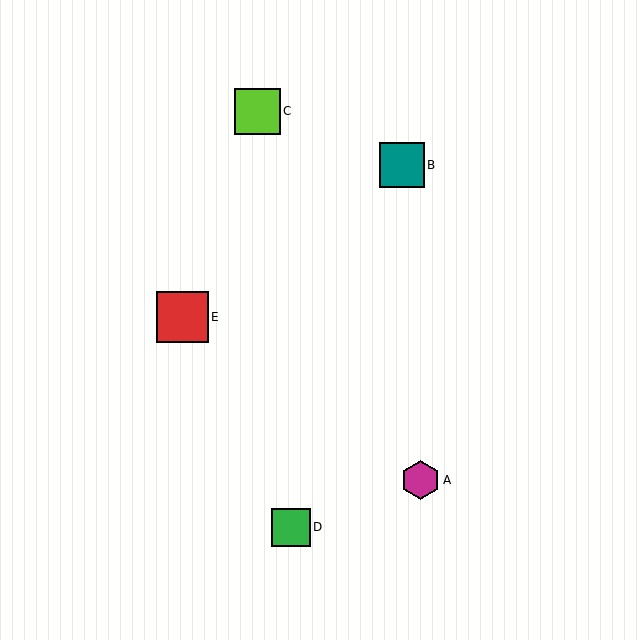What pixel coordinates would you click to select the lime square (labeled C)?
Click at (257, 111) to select the lime square C.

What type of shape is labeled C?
Shape C is a lime square.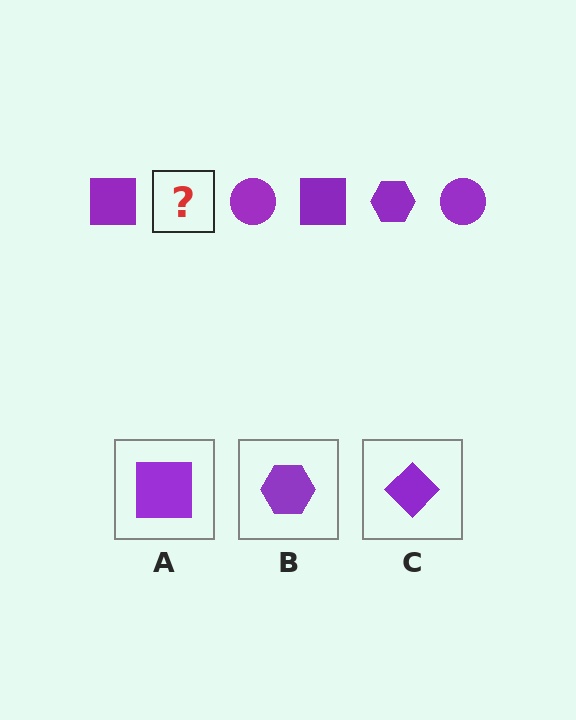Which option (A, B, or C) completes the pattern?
B.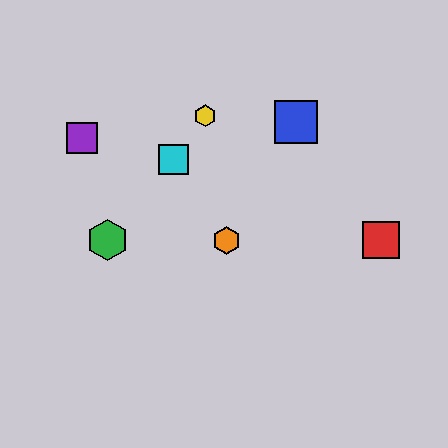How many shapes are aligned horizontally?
3 shapes (the red square, the green hexagon, the orange hexagon) are aligned horizontally.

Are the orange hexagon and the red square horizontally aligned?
Yes, both are at y≈240.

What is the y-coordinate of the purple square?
The purple square is at y≈138.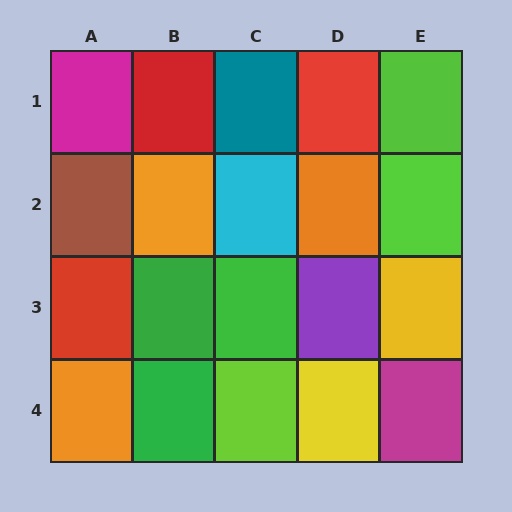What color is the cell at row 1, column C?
Teal.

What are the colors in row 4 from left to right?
Orange, green, lime, yellow, magenta.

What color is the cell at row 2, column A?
Brown.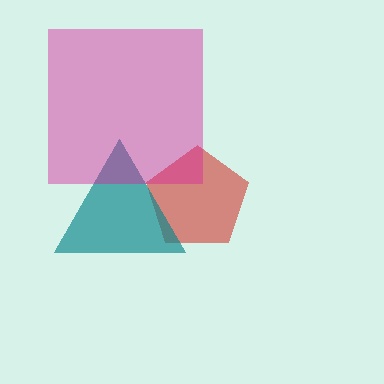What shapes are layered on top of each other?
The layered shapes are: a red pentagon, a teal triangle, a magenta square.